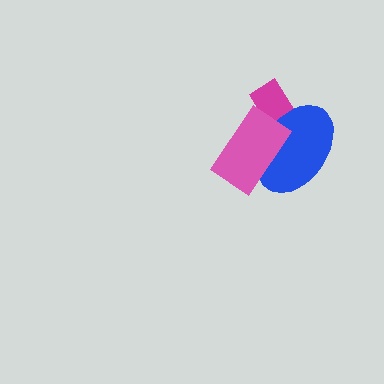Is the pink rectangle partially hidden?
No, no other shape covers it.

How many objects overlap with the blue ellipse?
2 objects overlap with the blue ellipse.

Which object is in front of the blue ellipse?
The pink rectangle is in front of the blue ellipse.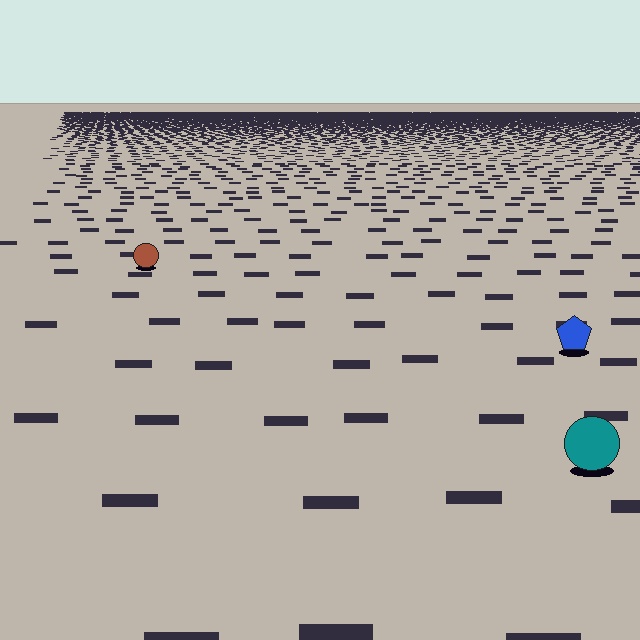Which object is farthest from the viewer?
The brown circle is farthest from the viewer. It appears smaller and the ground texture around it is denser.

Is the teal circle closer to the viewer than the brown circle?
Yes. The teal circle is closer — you can tell from the texture gradient: the ground texture is coarser near it.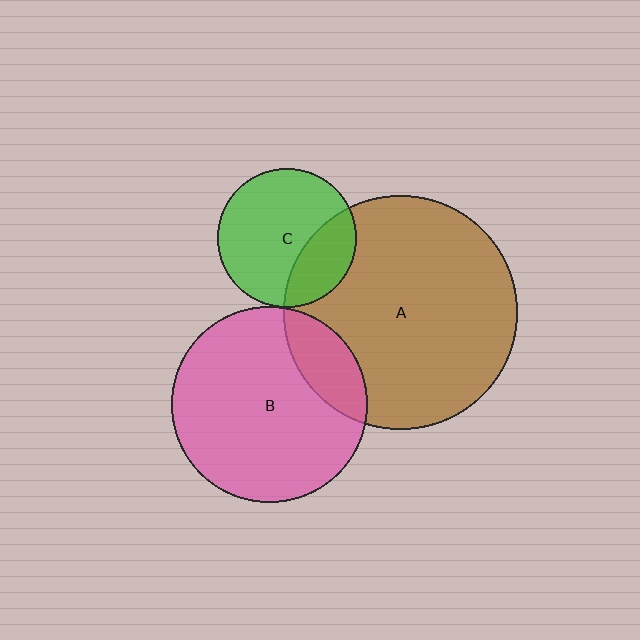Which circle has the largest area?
Circle A (brown).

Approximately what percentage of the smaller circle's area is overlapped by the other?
Approximately 5%.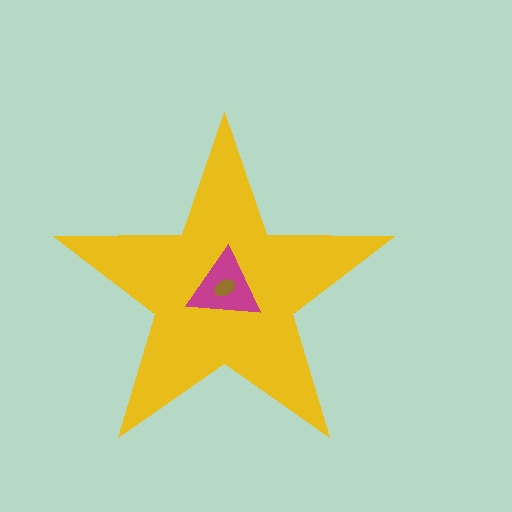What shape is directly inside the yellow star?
The magenta triangle.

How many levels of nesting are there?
3.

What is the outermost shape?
The yellow star.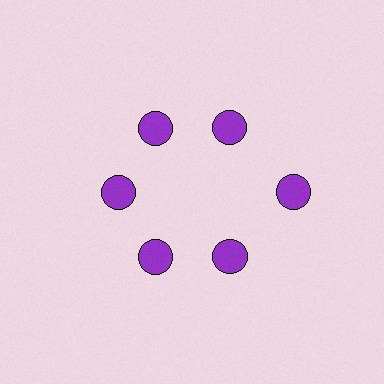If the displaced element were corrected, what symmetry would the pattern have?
It would have 6-fold rotational symmetry — the pattern would map onto itself every 60 degrees.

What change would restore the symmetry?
The symmetry would be restored by moving it inward, back onto the ring so that all 6 circles sit at equal angles and equal distance from the center.